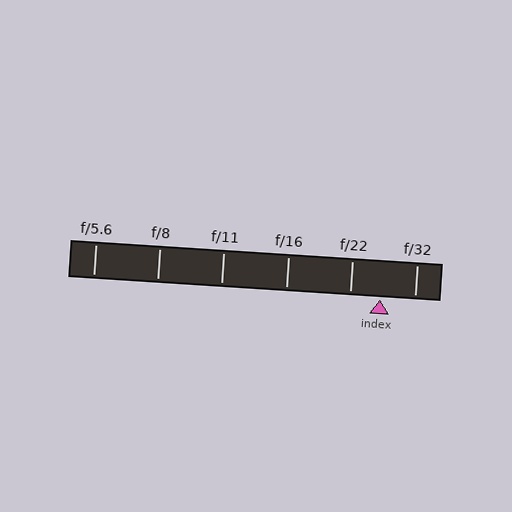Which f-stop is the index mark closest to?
The index mark is closest to f/22.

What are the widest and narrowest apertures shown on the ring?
The widest aperture shown is f/5.6 and the narrowest is f/32.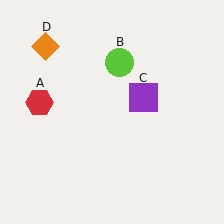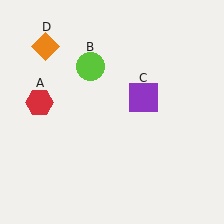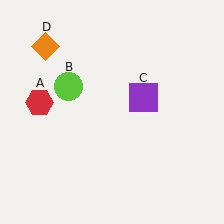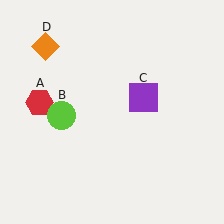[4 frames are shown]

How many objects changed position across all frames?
1 object changed position: lime circle (object B).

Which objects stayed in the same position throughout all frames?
Red hexagon (object A) and purple square (object C) and orange diamond (object D) remained stationary.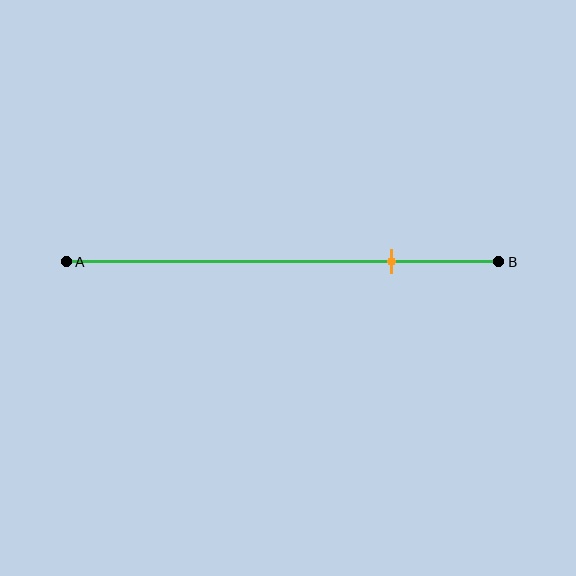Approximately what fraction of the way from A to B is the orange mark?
The orange mark is approximately 75% of the way from A to B.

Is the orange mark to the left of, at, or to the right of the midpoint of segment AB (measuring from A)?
The orange mark is to the right of the midpoint of segment AB.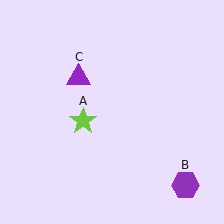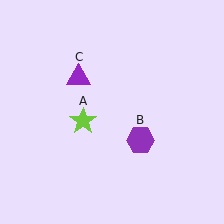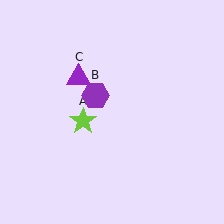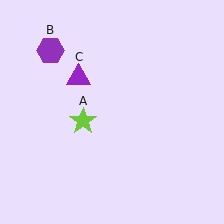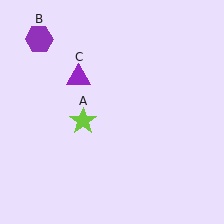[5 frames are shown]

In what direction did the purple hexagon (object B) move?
The purple hexagon (object B) moved up and to the left.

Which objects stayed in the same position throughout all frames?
Lime star (object A) and purple triangle (object C) remained stationary.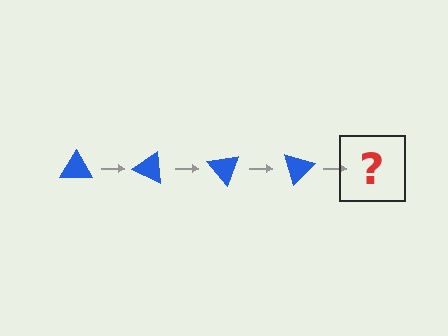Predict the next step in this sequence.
The next step is a blue triangle rotated 100 degrees.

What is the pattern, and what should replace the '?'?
The pattern is that the triangle rotates 25 degrees each step. The '?' should be a blue triangle rotated 100 degrees.